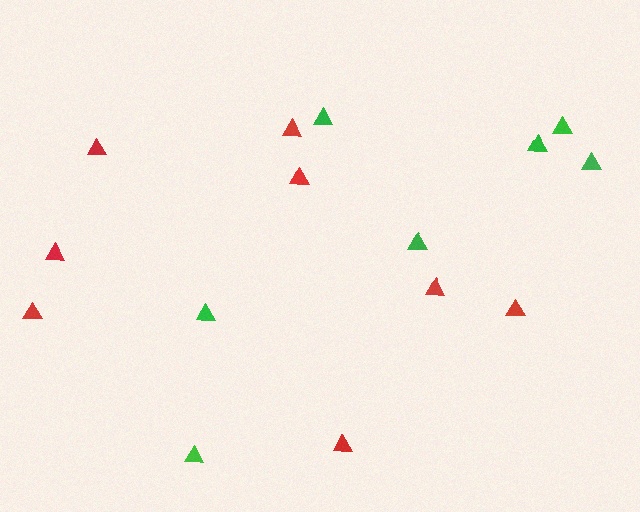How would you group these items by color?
There are 2 groups: one group of red triangles (8) and one group of green triangles (7).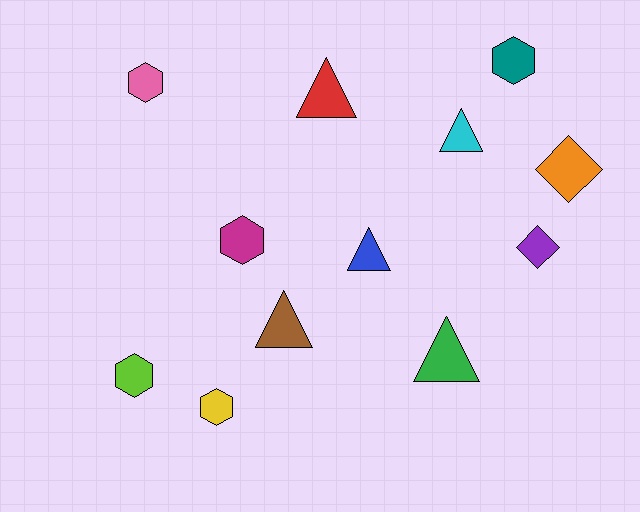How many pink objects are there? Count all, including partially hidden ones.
There is 1 pink object.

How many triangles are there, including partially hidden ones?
There are 5 triangles.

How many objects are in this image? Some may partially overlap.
There are 12 objects.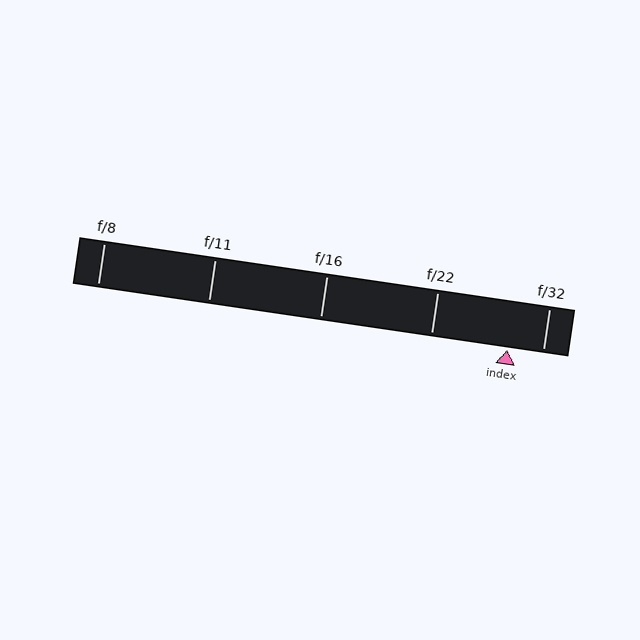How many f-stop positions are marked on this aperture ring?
There are 5 f-stop positions marked.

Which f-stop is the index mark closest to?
The index mark is closest to f/32.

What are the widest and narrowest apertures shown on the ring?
The widest aperture shown is f/8 and the narrowest is f/32.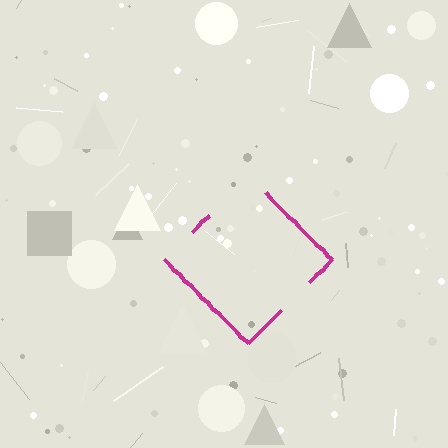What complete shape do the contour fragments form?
The contour fragments form a diamond.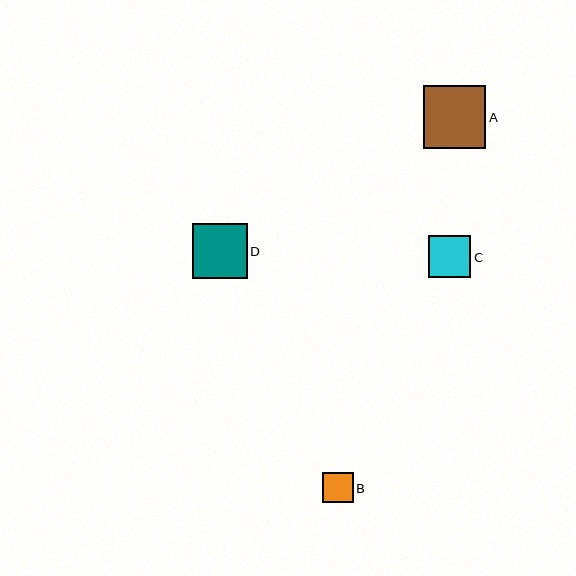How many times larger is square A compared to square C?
Square A is approximately 1.5 times the size of square C.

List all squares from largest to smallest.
From largest to smallest: A, D, C, B.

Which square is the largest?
Square A is the largest with a size of approximately 62 pixels.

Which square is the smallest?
Square B is the smallest with a size of approximately 30 pixels.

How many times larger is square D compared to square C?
Square D is approximately 1.3 times the size of square C.